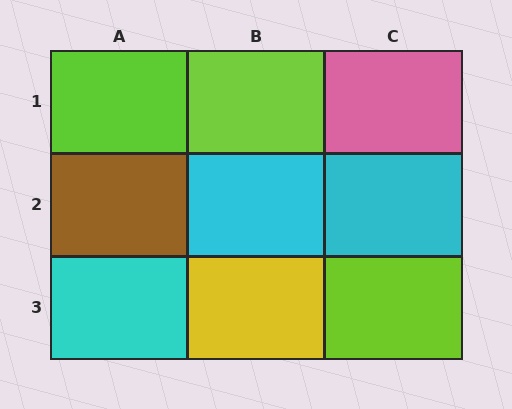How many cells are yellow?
1 cell is yellow.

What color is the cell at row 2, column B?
Cyan.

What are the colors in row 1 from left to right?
Lime, lime, pink.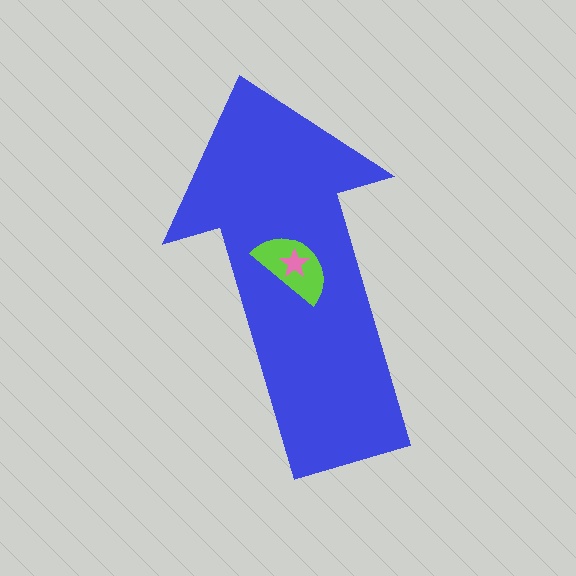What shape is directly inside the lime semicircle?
The pink star.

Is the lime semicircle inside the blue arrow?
Yes.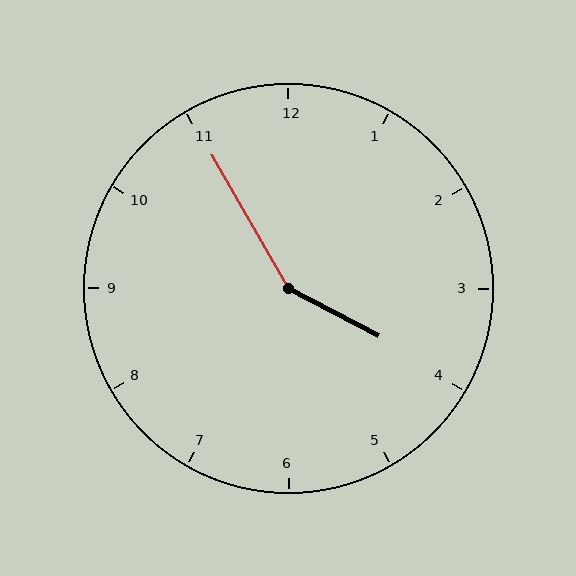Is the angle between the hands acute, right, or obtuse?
It is obtuse.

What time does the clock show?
3:55.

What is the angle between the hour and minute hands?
Approximately 148 degrees.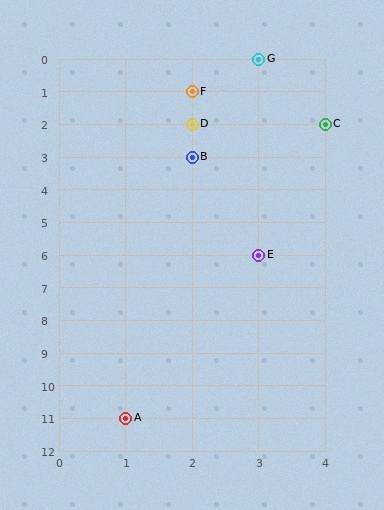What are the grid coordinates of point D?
Point D is at grid coordinates (2, 2).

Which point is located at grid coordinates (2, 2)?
Point D is at (2, 2).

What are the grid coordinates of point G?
Point G is at grid coordinates (3, 0).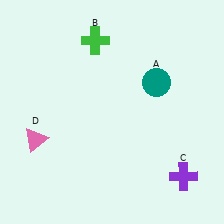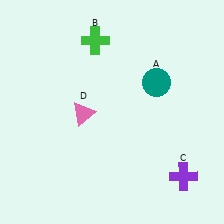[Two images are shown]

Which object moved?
The pink triangle (D) moved right.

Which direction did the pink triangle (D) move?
The pink triangle (D) moved right.